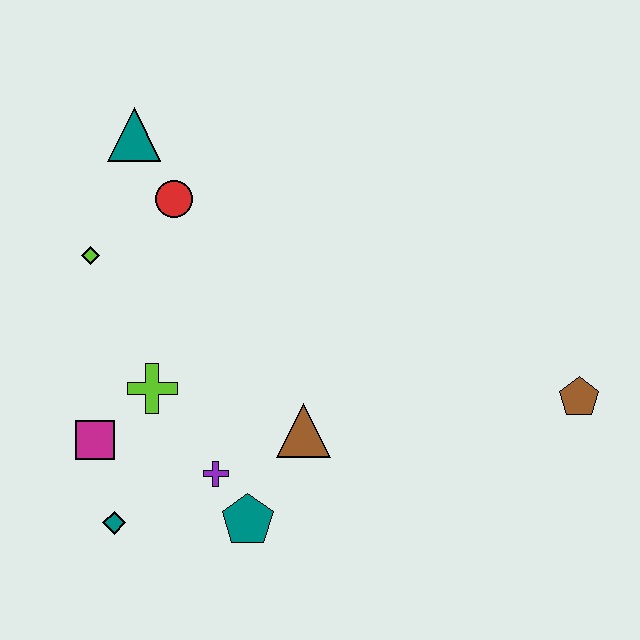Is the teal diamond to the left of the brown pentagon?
Yes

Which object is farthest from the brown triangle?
The teal triangle is farthest from the brown triangle.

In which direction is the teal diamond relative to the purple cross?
The teal diamond is to the left of the purple cross.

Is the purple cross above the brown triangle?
No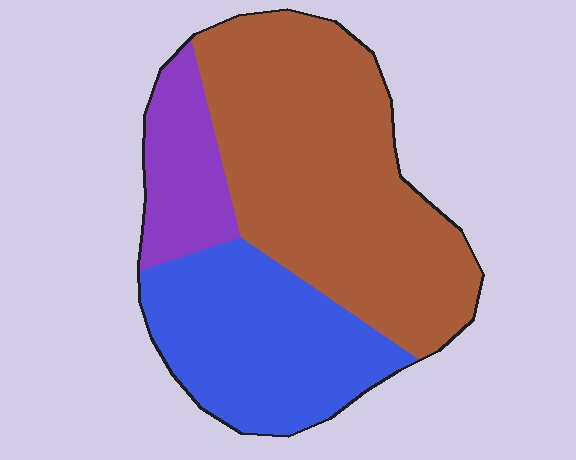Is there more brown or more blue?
Brown.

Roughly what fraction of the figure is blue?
Blue covers 32% of the figure.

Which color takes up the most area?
Brown, at roughly 55%.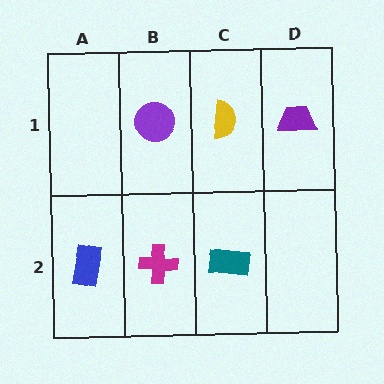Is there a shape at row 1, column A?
No, that cell is empty.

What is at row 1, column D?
A purple trapezoid.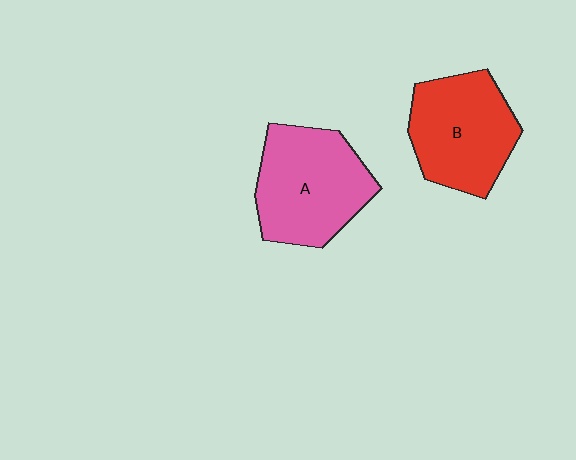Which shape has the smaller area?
Shape B (red).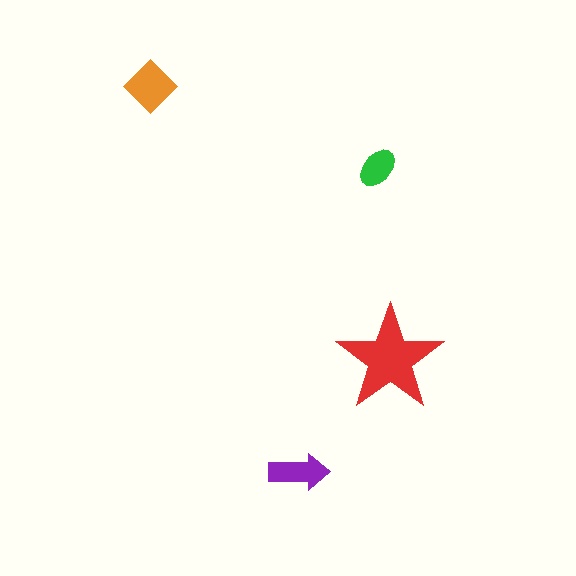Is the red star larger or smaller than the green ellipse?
Larger.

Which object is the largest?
The red star.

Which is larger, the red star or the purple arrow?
The red star.